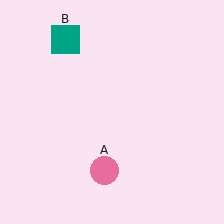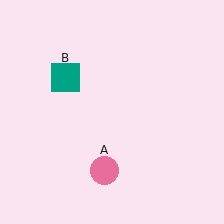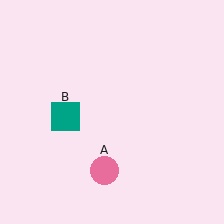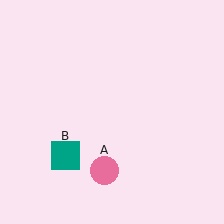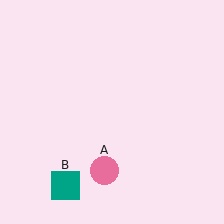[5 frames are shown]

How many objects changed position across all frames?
1 object changed position: teal square (object B).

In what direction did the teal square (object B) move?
The teal square (object B) moved down.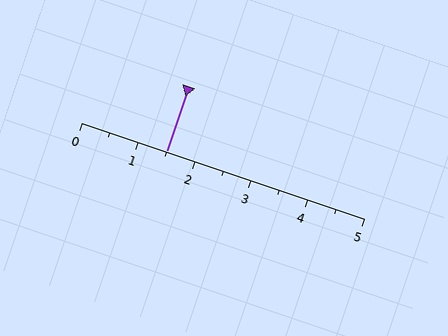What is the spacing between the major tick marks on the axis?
The major ticks are spaced 1 apart.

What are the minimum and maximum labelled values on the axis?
The axis runs from 0 to 5.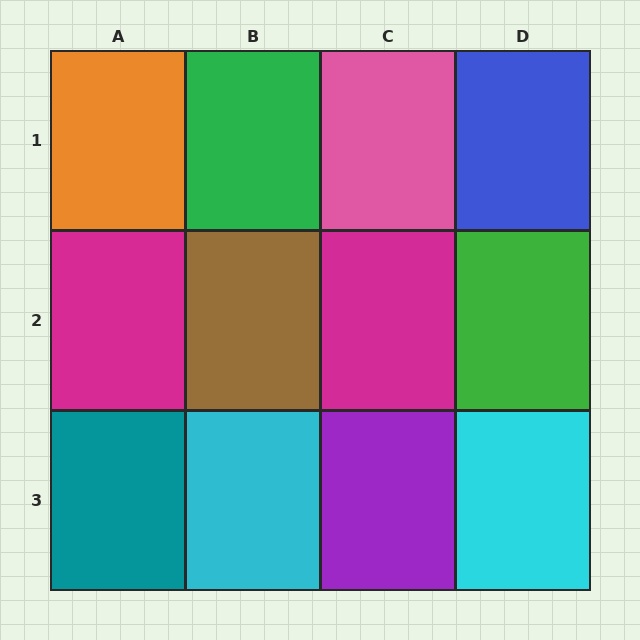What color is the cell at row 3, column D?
Cyan.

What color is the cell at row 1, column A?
Orange.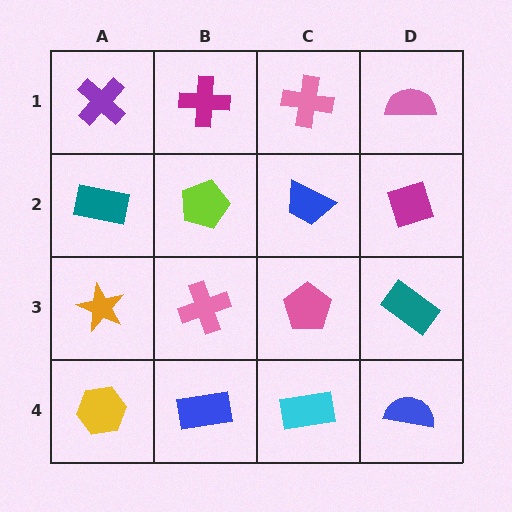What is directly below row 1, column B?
A lime pentagon.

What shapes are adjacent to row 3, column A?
A teal rectangle (row 2, column A), a yellow hexagon (row 4, column A), a pink cross (row 3, column B).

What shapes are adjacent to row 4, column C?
A pink pentagon (row 3, column C), a blue rectangle (row 4, column B), a blue semicircle (row 4, column D).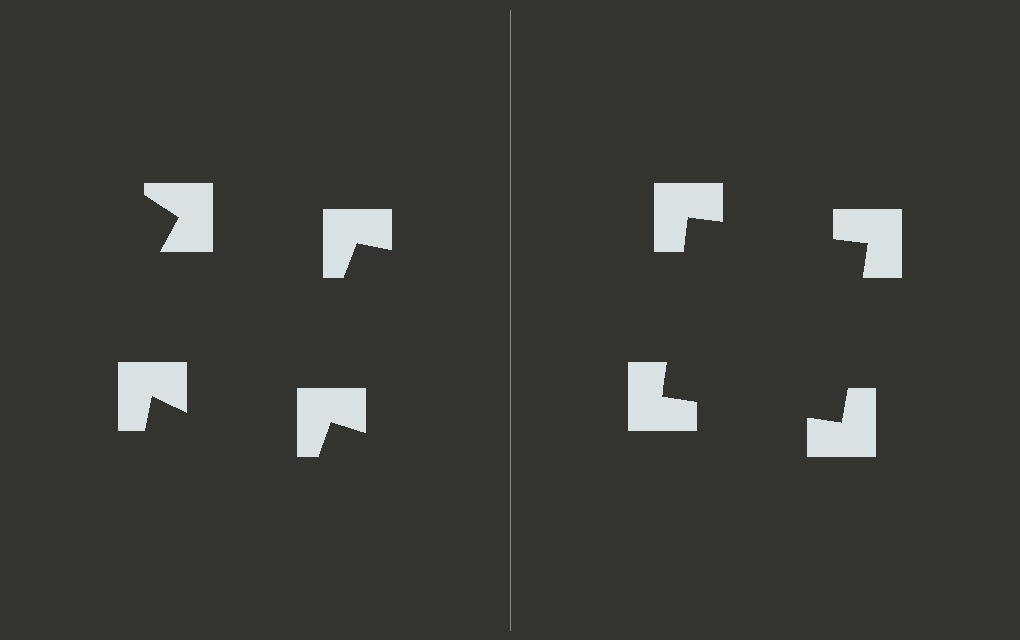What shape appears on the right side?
An illusory square.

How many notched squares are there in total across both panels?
8 — 4 on each side.